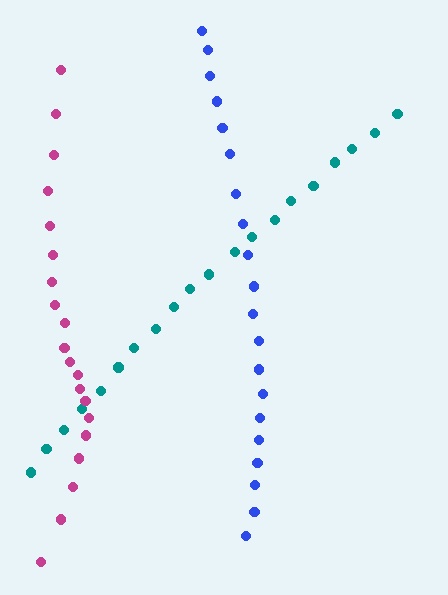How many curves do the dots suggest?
There are 3 distinct paths.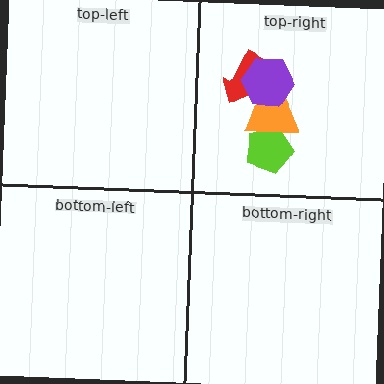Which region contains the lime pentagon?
The top-right region.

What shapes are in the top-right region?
The lime pentagon, the orange trapezoid, the red arrow, the purple hexagon.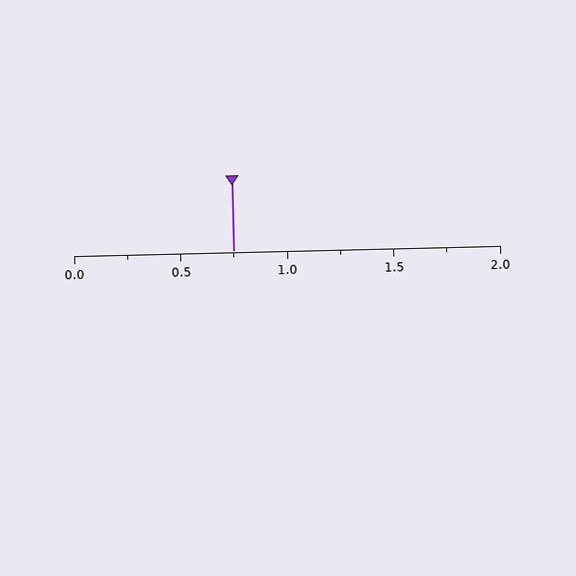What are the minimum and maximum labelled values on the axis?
The axis runs from 0.0 to 2.0.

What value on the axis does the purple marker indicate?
The marker indicates approximately 0.75.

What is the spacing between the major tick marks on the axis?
The major ticks are spaced 0.5 apart.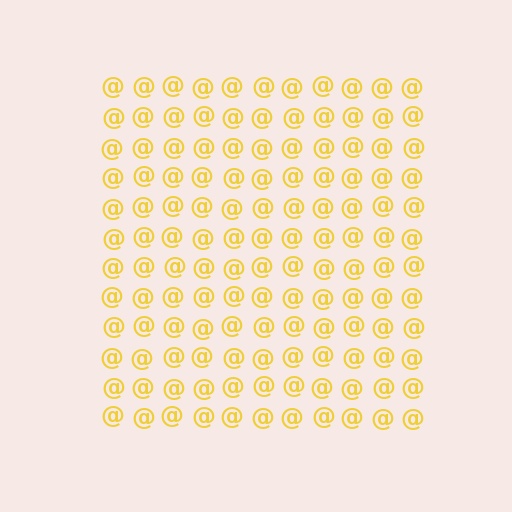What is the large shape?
The large shape is a square.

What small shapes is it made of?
It is made of small at signs.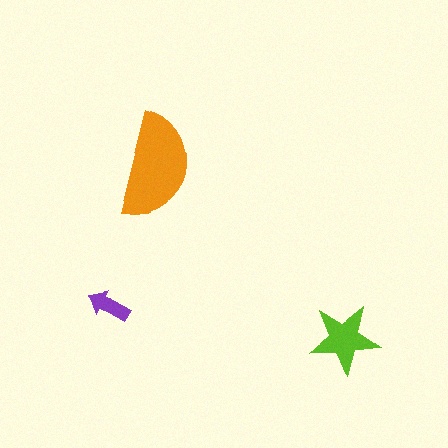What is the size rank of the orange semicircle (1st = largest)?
1st.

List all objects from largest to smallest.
The orange semicircle, the lime star, the purple arrow.